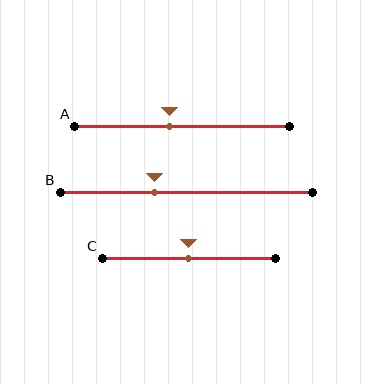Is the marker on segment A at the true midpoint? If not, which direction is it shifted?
No, the marker on segment A is shifted to the left by about 6% of the segment length.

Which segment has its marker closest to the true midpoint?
Segment C has its marker closest to the true midpoint.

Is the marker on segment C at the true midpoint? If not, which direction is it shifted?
Yes, the marker on segment C is at the true midpoint.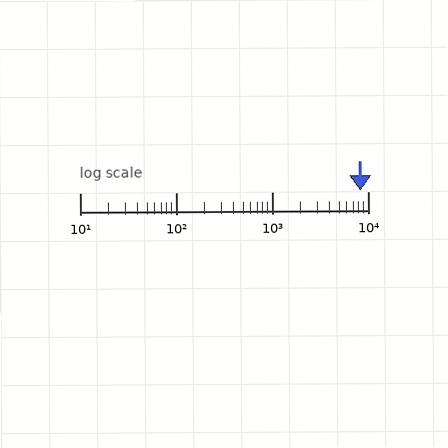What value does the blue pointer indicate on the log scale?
The pointer indicates approximately 8300.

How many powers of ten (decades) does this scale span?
The scale spans 3 decades, from 10 to 10000.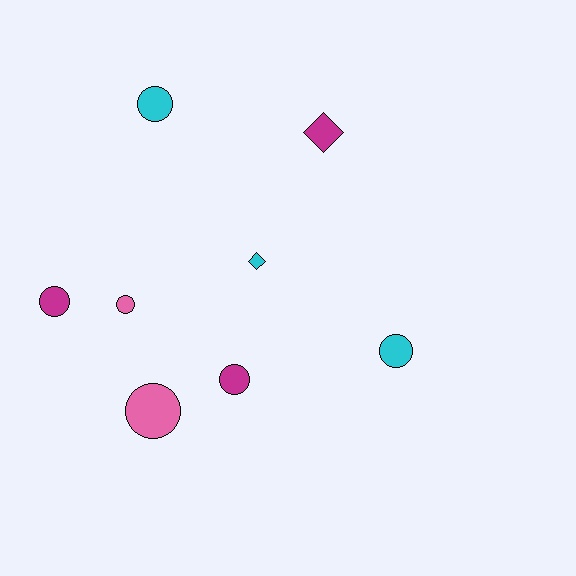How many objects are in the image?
There are 8 objects.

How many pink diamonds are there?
There are no pink diamonds.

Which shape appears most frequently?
Circle, with 6 objects.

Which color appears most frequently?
Cyan, with 3 objects.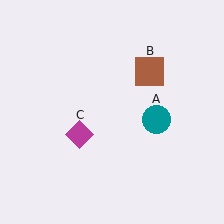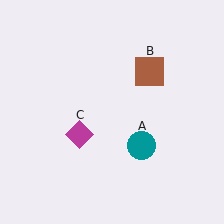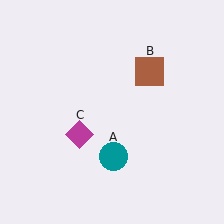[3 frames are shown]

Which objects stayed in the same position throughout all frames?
Brown square (object B) and magenta diamond (object C) remained stationary.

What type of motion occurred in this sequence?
The teal circle (object A) rotated clockwise around the center of the scene.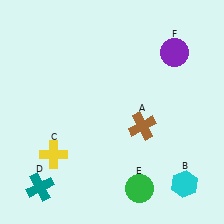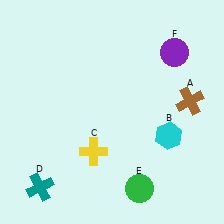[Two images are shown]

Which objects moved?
The objects that moved are: the brown cross (A), the cyan hexagon (B), the yellow cross (C).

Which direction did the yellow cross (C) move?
The yellow cross (C) moved right.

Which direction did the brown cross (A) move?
The brown cross (A) moved right.